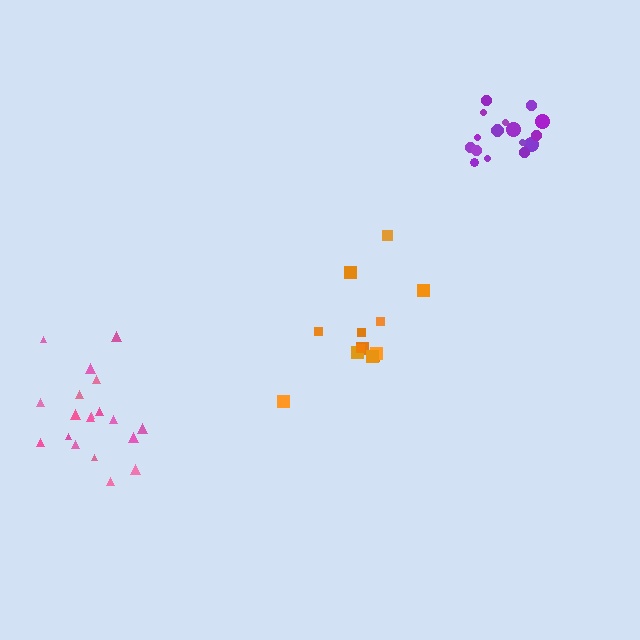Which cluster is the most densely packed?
Purple.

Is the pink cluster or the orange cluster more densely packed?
Pink.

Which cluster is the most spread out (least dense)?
Orange.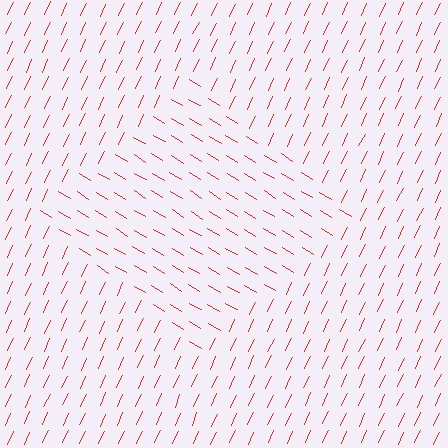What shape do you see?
I see a diamond.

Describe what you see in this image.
The image is filled with small red line segments. A diamond region in the image has lines oriented differently from the surrounding lines, creating a visible texture boundary.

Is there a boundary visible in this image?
Yes, there is a texture boundary formed by a change in line orientation.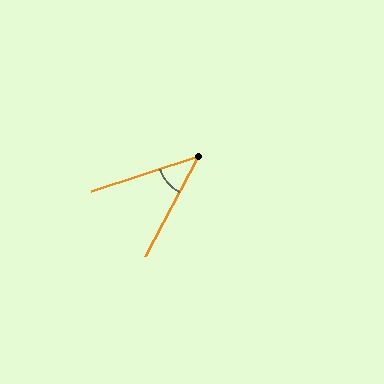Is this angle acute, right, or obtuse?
It is acute.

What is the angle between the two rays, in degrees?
Approximately 44 degrees.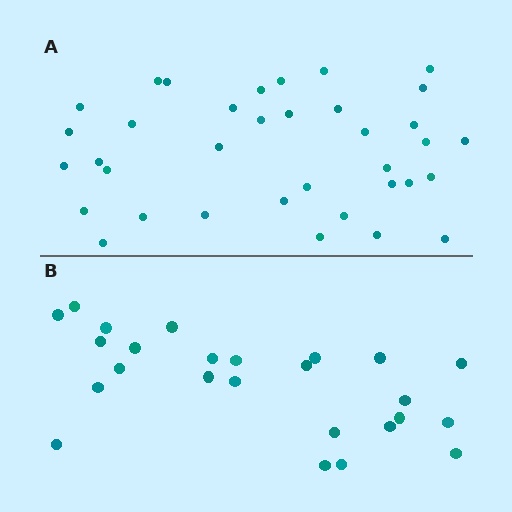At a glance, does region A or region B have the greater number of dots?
Region A (the top region) has more dots.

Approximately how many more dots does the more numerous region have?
Region A has roughly 12 or so more dots than region B.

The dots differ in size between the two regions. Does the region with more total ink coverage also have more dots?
No. Region B has more total ink coverage because its dots are larger, but region A actually contains more individual dots. Total area can be misleading — the number of items is what matters here.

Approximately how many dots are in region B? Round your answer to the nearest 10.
About 20 dots. (The exact count is 25, which rounds to 20.)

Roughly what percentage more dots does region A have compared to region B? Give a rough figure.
About 45% more.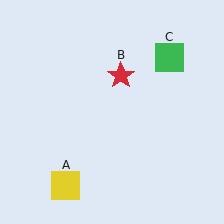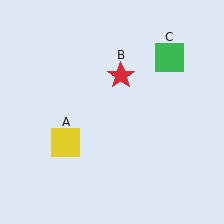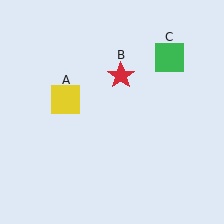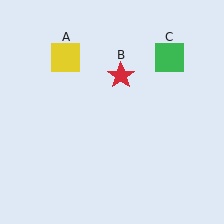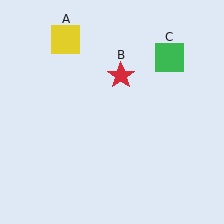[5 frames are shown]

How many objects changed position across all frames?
1 object changed position: yellow square (object A).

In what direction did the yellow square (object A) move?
The yellow square (object A) moved up.